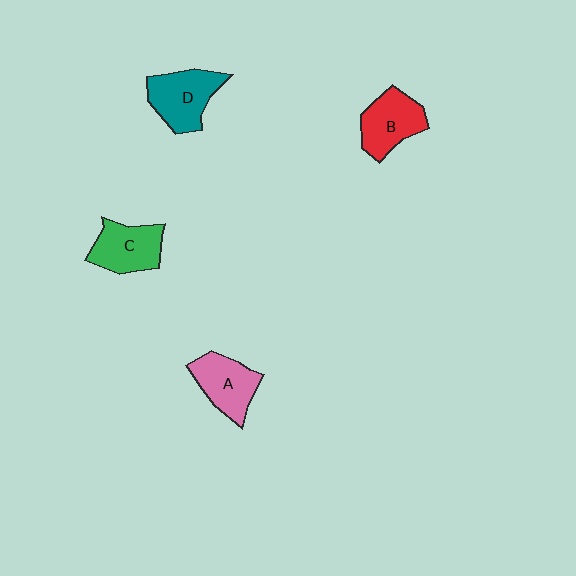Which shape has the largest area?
Shape D (teal).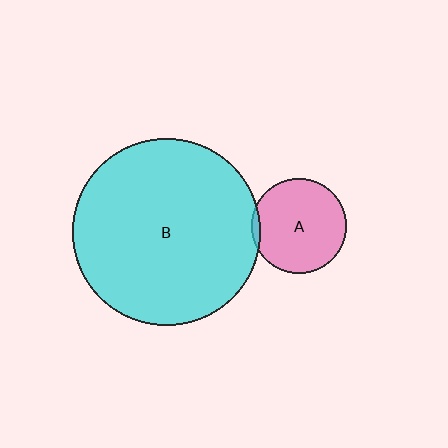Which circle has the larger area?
Circle B (cyan).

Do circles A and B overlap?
Yes.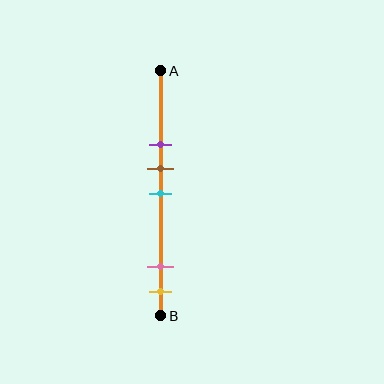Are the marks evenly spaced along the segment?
No, the marks are not evenly spaced.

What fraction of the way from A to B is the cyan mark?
The cyan mark is approximately 50% (0.5) of the way from A to B.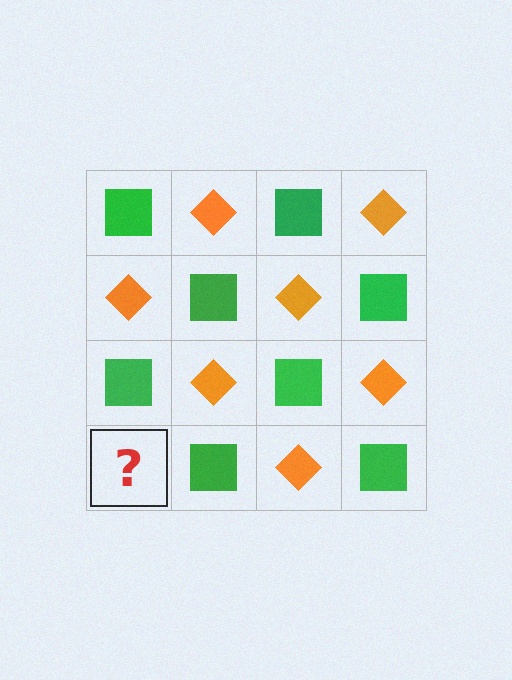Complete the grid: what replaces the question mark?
The question mark should be replaced with an orange diamond.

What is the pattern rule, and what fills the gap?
The rule is that it alternates green square and orange diamond in a checkerboard pattern. The gap should be filled with an orange diamond.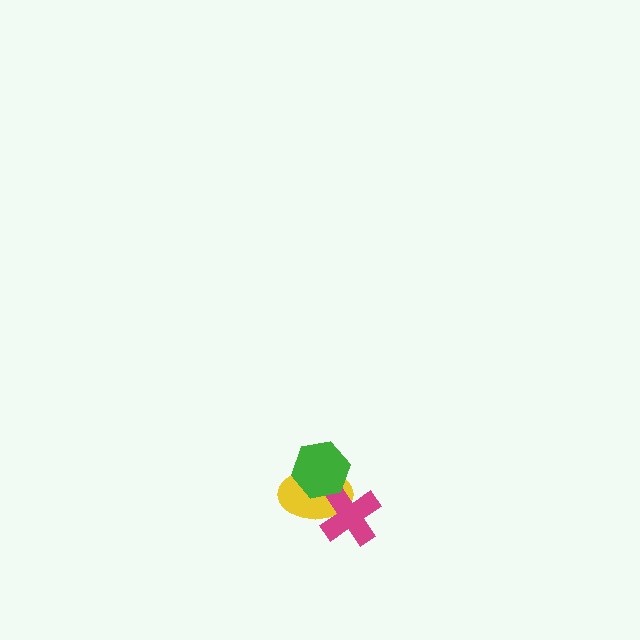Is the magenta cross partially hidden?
Yes, it is partially covered by another shape.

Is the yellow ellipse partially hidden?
Yes, it is partially covered by another shape.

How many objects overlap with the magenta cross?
2 objects overlap with the magenta cross.